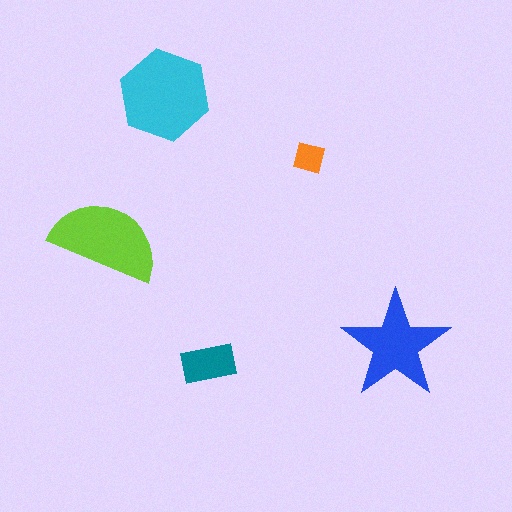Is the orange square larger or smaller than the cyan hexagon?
Smaller.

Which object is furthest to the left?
The lime semicircle is leftmost.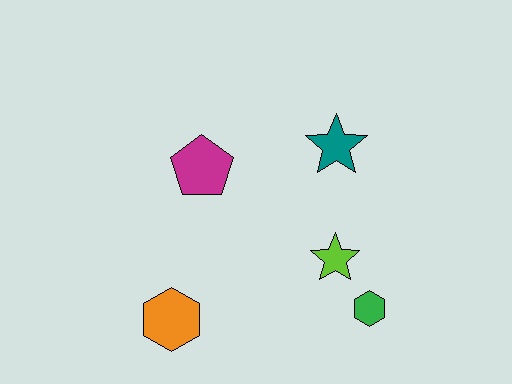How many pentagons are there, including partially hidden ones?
There is 1 pentagon.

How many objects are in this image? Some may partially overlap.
There are 5 objects.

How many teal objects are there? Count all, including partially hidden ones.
There is 1 teal object.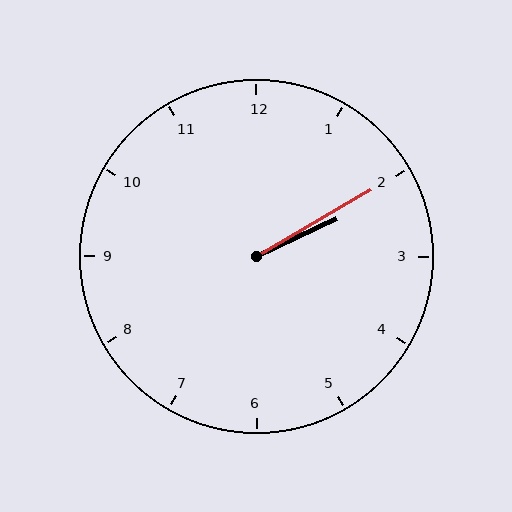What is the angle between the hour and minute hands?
Approximately 5 degrees.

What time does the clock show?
2:10.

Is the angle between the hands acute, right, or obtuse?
It is acute.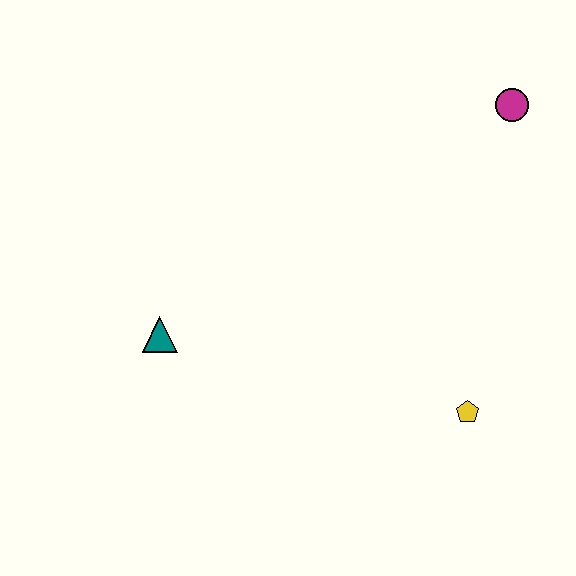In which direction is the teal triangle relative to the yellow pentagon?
The teal triangle is to the left of the yellow pentagon.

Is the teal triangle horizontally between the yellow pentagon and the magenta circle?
No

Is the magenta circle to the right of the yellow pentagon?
Yes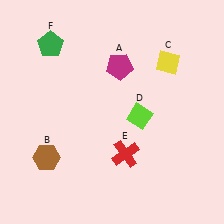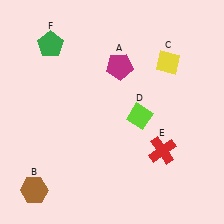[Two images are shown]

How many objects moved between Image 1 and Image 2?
2 objects moved between the two images.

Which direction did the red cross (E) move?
The red cross (E) moved right.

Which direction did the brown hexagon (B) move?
The brown hexagon (B) moved down.